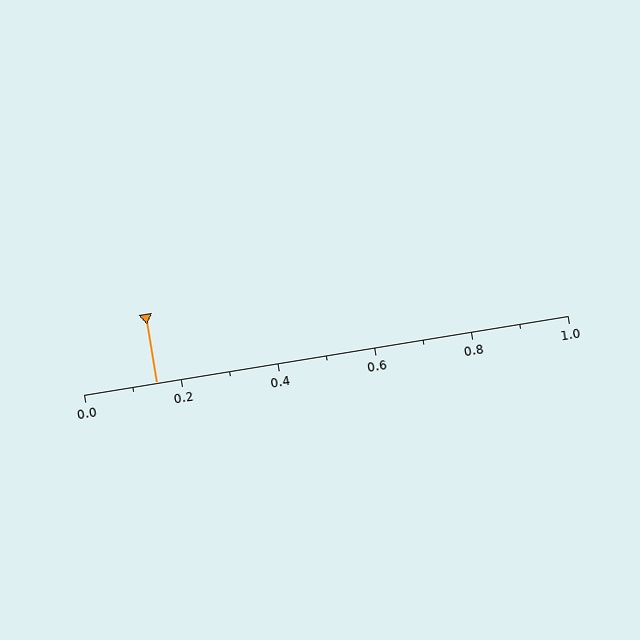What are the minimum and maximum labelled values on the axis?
The axis runs from 0.0 to 1.0.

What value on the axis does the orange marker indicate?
The marker indicates approximately 0.15.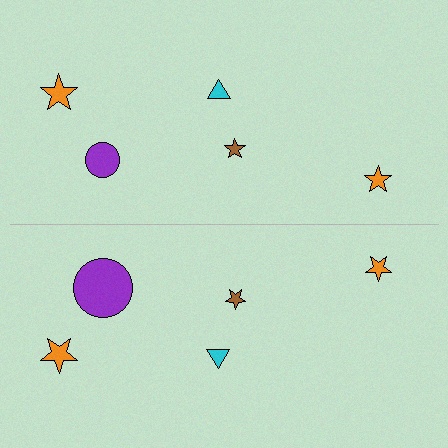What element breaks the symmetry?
The purple circle on the bottom side has a different size than its mirror counterpart.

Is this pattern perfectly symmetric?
No, the pattern is not perfectly symmetric. The purple circle on the bottom side has a different size than its mirror counterpart.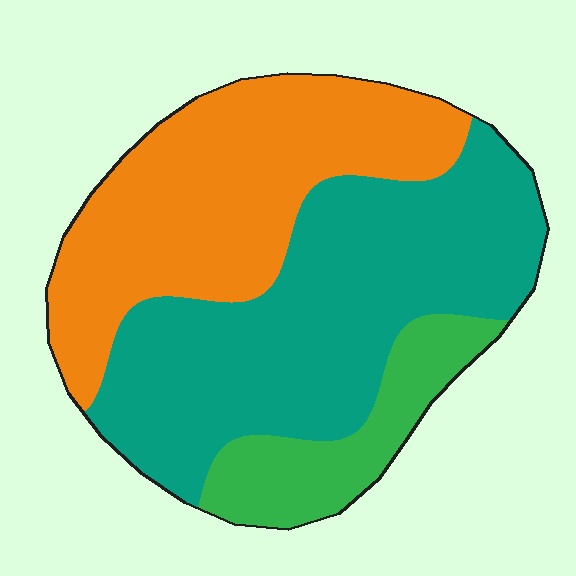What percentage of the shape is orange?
Orange covers around 40% of the shape.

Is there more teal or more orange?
Teal.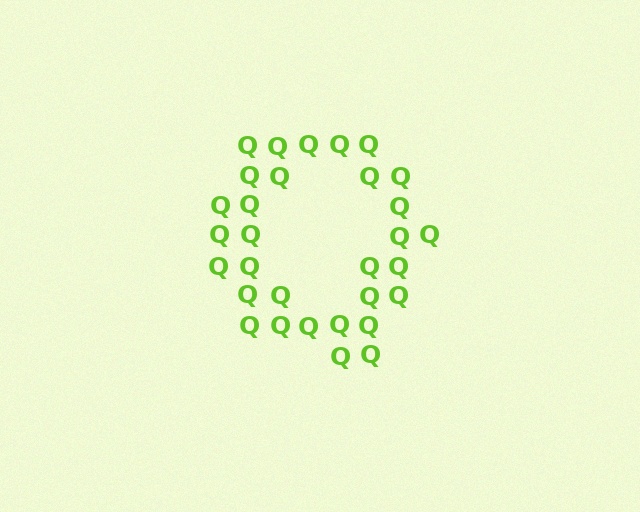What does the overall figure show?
The overall figure shows the letter Q.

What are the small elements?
The small elements are letter Q's.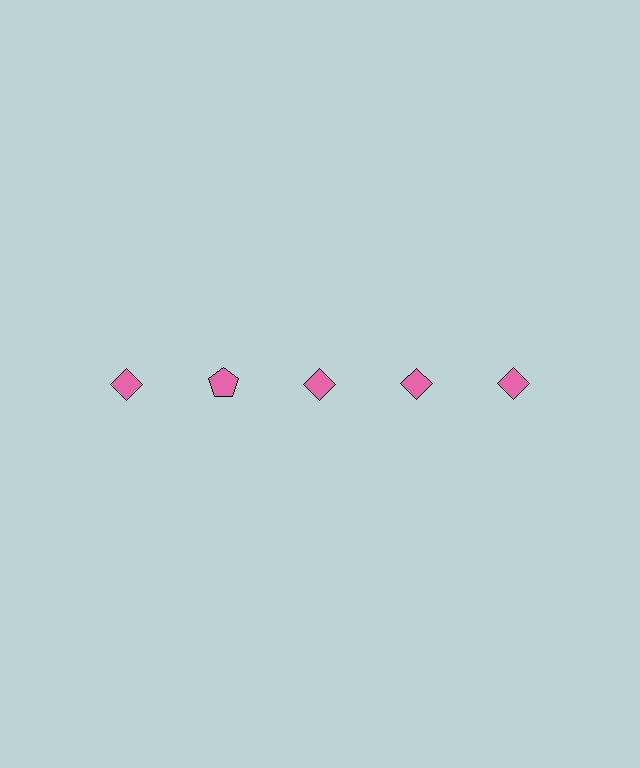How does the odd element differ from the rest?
It has a different shape: pentagon instead of diamond.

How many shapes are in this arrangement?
There are 5 shapes arranged in a grid pattern.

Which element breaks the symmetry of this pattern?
The pink pentagon in the top row, second from left column breaks the symmetry. All other shapes are pink diamonds.